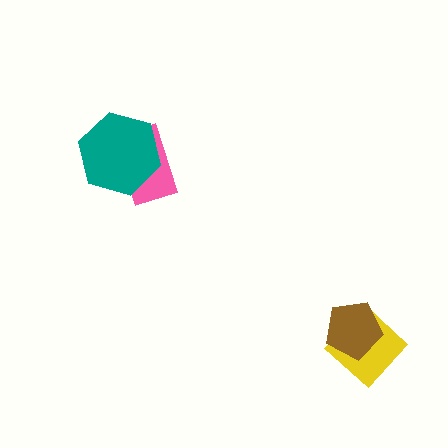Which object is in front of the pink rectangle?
The teal hexagon is in front of the pink rectangle.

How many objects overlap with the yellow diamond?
1 object overlaps with the yellow diamond.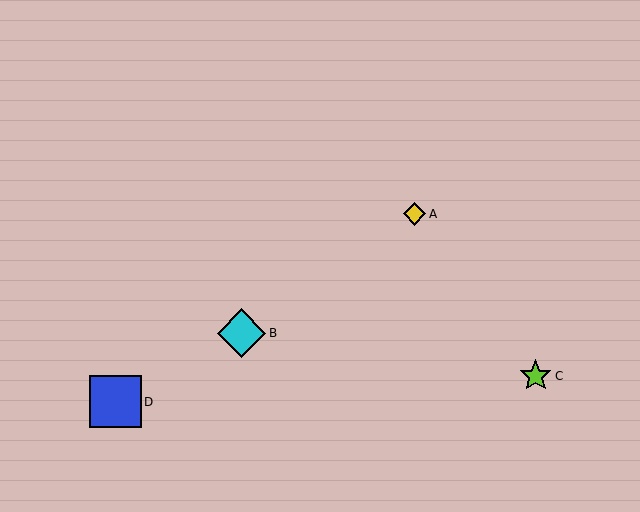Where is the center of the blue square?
The center of the blue square is at (115, 402).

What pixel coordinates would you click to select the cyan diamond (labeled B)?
Click at (242, 333) to select the cyan diamond B.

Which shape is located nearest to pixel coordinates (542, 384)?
The lime star (labeled C) at (536, 376) is nearest to that location.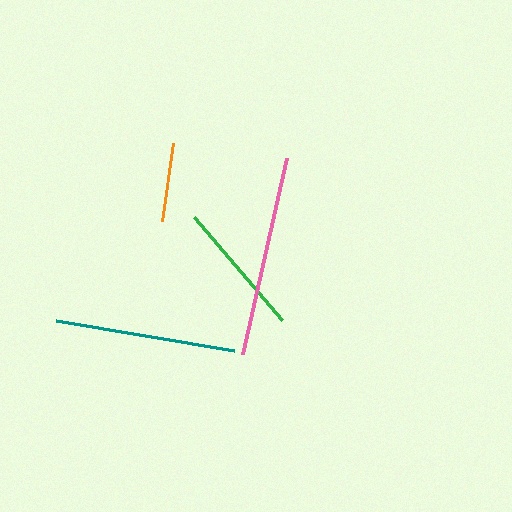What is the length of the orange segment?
The orange segment is approximately 79 pixels long.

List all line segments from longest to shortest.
From longest to shortest: pink, teal, green, orange.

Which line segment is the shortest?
The orange line is the shortest at approximately 79 pixels.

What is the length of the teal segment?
The teal segment is approximately 181 pixels long.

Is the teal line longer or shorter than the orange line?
The teal line is longer than the orange line.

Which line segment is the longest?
The pink line is the longest at approximately 201 pixels.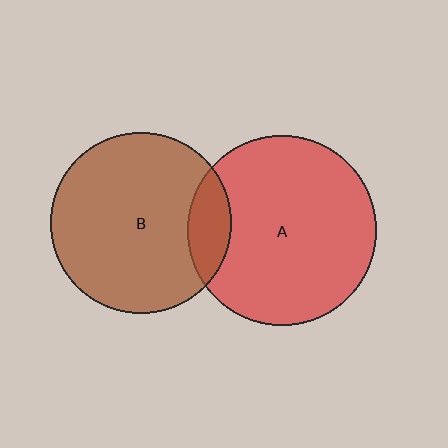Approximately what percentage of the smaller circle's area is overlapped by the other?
Approximately 15%.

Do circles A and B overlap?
Yes.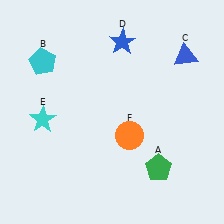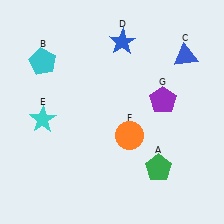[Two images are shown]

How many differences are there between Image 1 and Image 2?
There is 1 difference between the two images.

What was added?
A purple pentagon (G) was added in Image 2.